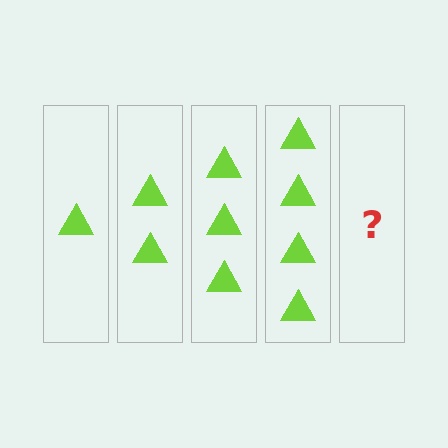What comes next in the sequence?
The next element should be 5 triangles.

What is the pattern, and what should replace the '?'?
The pattern is that each step adds one more triangle. The '?' should be 5 triangles.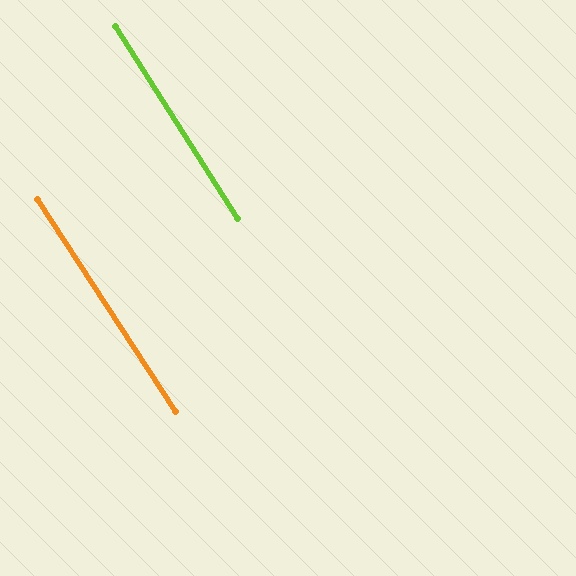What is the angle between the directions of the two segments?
Approximately 1 degree.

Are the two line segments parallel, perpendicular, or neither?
Parallel — their directions differ by only 0.8°.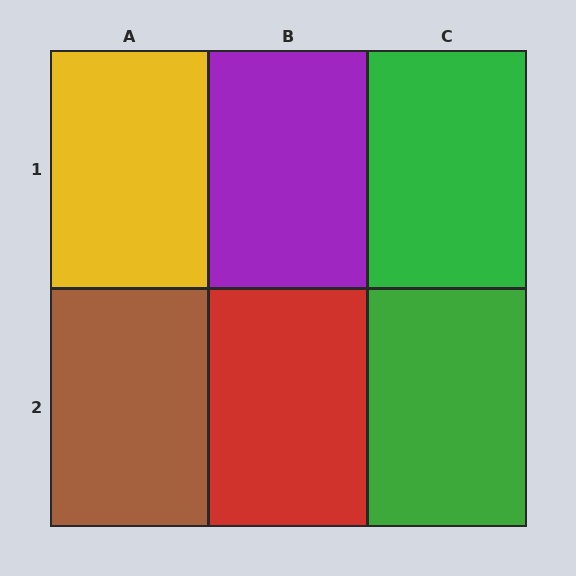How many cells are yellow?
1 cell is yellow.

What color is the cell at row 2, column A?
Brown.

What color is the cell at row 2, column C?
Green.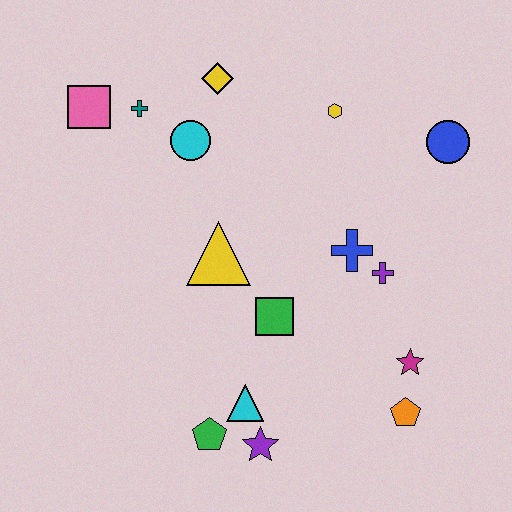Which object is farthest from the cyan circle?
The orange pentagon is farthest from the cyan circle.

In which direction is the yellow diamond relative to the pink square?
The yellow diamond is to the right of the pink square.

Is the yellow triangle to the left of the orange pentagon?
Yes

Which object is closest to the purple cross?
The blue cross is closest to the purple cross.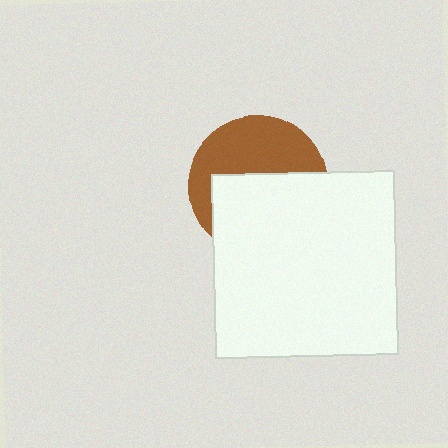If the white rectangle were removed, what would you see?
You would see the complete brown circle.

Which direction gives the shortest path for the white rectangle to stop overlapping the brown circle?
Moving down gives the shortest separation.